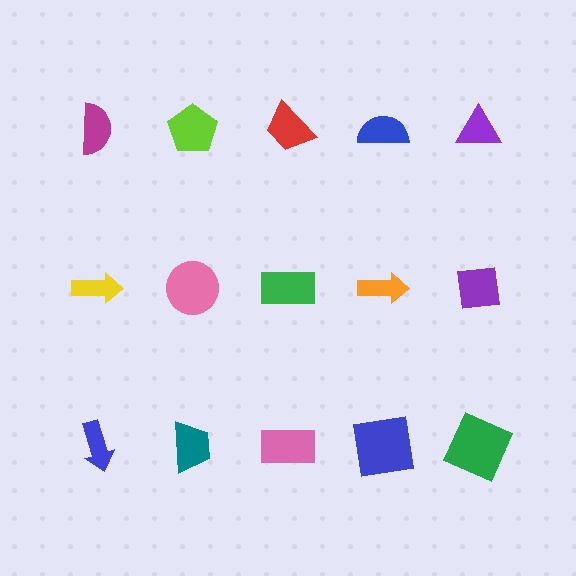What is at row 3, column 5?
A green square.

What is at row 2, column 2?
A pink circle.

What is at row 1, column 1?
A magenta semicircle.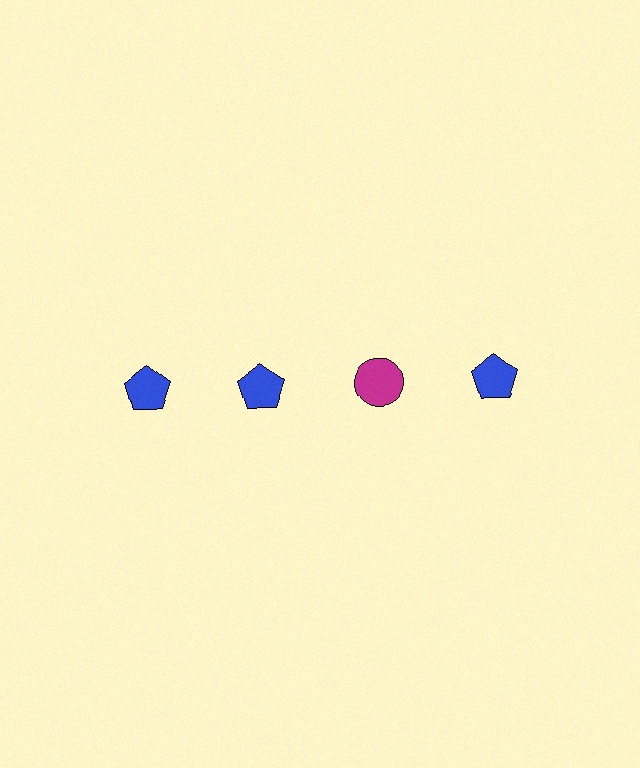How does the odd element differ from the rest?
It differs in both color (magenta instead of blue) and shape (circle instead of pentagon).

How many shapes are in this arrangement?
There are 4 shapes arranged in a grid pattern.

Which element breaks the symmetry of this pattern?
The magenta circle in the top row, center column breaks the symmetry. All other shapes are blue pentagons.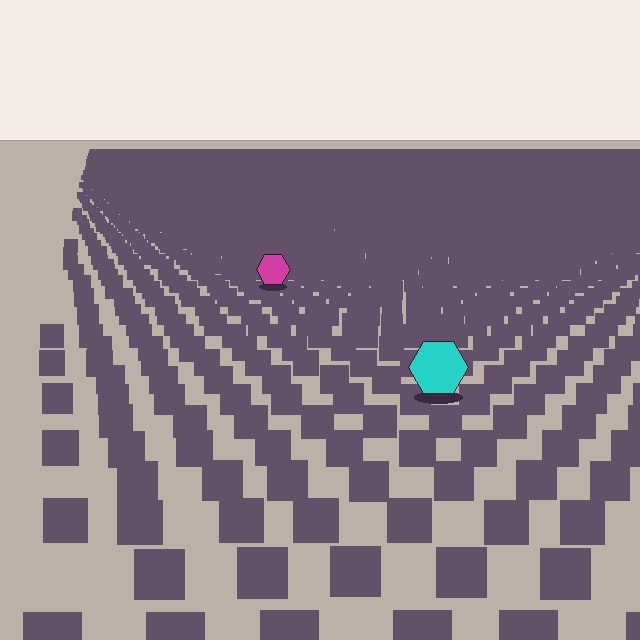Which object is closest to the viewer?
The cyan hexagon is closest. The texture marks near it are larger and more spread out.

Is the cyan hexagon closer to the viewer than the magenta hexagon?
Yes. The cyan hexagon is closer — you can tell from the texture gradient: the ground texture is coarser near it.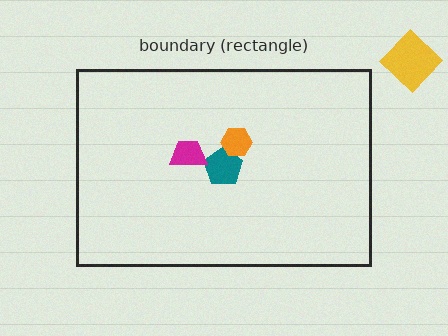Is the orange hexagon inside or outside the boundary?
Inside.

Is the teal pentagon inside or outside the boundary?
Inside.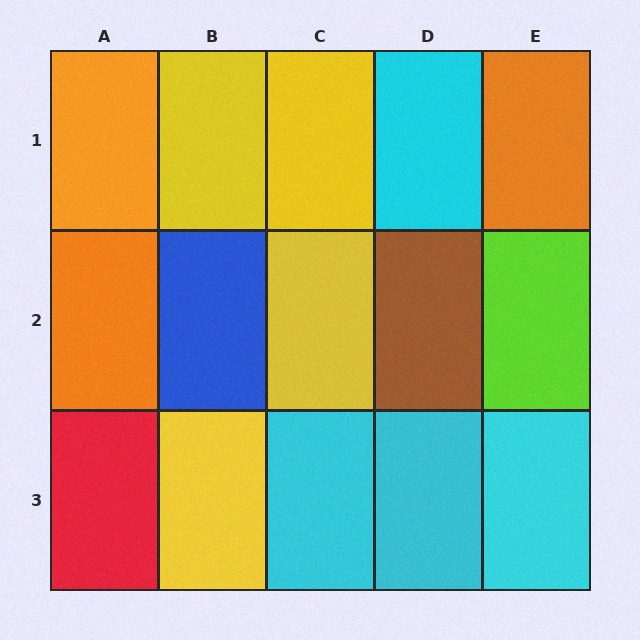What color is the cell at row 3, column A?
Red.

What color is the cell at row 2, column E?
Lime.